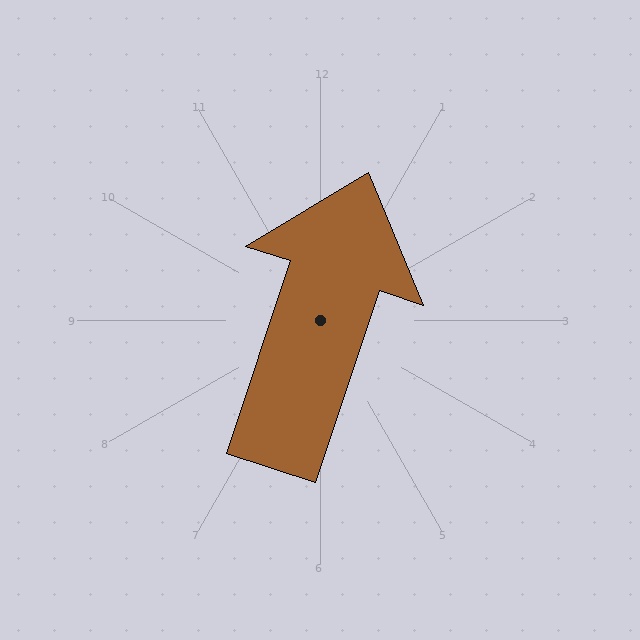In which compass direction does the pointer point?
North.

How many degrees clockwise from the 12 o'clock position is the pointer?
Approximately 18 degrees.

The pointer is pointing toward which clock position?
Roughly 1 o'clock.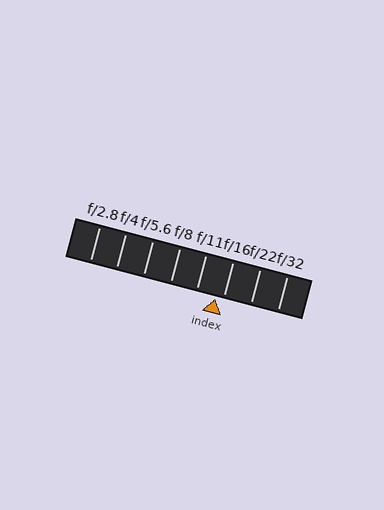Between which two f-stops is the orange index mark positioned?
The index mark is between f/11 and f/16.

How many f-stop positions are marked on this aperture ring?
There are 8 f-stop positions marked.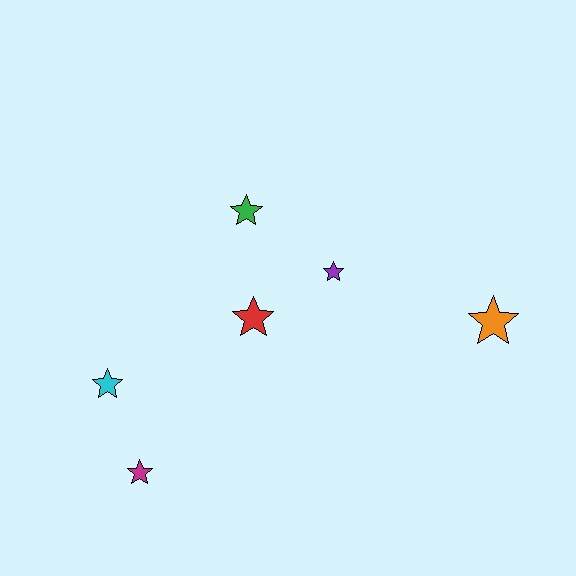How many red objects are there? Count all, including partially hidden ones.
There is 1 red object.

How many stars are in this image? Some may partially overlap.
There are 6 stars.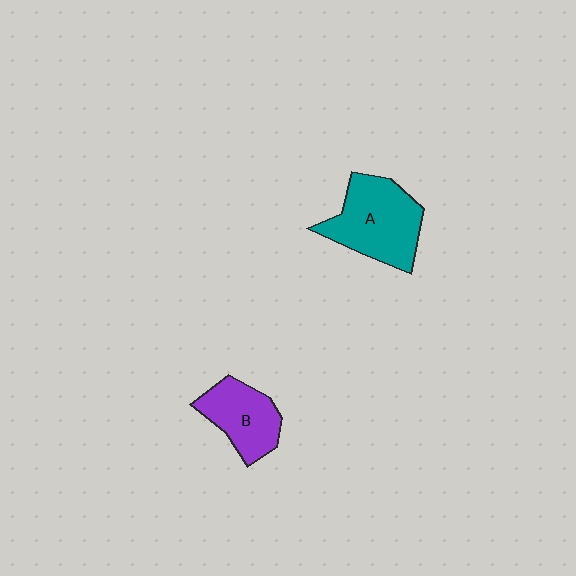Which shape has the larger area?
Shape A (teal).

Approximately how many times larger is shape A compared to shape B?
Approximately 1.4 times.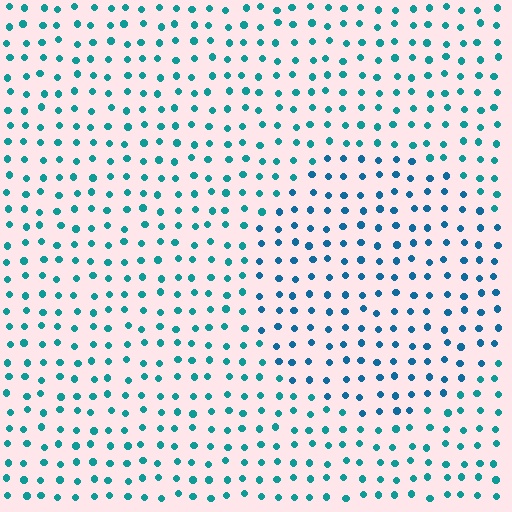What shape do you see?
I see a circle.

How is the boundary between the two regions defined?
The boundary is defined purely by a slight shift in hue (about 23 degrees). Spacing, size, and orientation are identical on both sides.